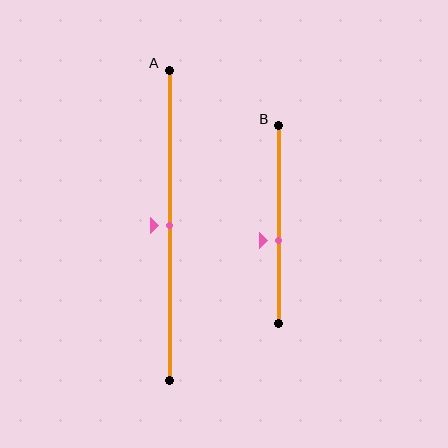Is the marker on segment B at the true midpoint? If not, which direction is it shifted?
No, the marker on segment B is shifted downward by about 8% of the segment length.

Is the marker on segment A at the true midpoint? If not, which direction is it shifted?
Yes, the marker on segment A is at the true midpoint.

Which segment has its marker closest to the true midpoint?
Segment A has its marker closest to the true midpoint.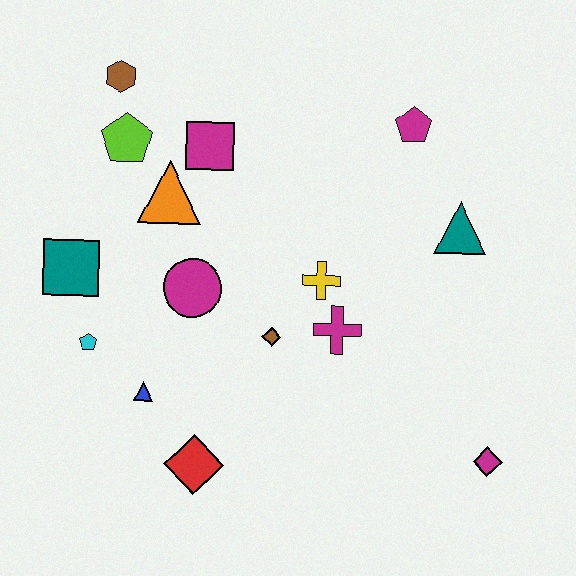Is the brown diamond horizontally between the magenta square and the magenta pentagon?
Yes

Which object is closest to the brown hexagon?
The lime pentagon is closest to the brown hexagon.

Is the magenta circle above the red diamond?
Yes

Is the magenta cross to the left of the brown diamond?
No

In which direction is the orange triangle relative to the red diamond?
The orange triangle is above the red diamond.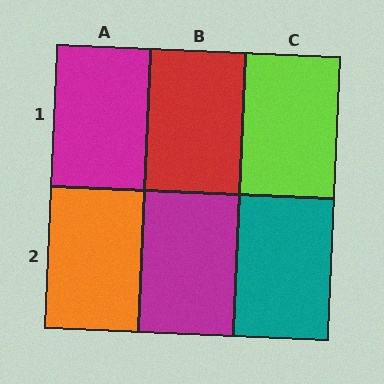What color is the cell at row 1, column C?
Lime.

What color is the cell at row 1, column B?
Red.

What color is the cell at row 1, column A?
Magenta.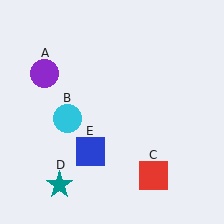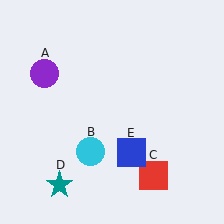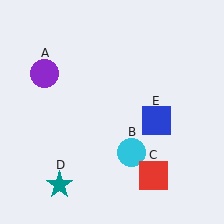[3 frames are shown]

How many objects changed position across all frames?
2 objects changed position: cyan circle (object B), blue square (object E).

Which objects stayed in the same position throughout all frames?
Purple circle (object A) and red square (object C) and teal star (object D) remained stationary.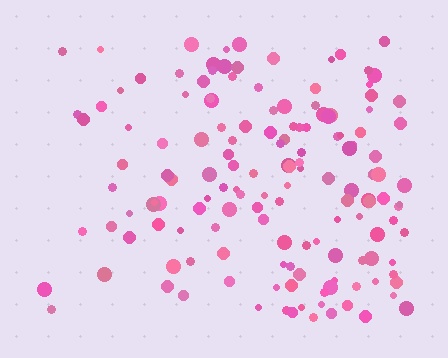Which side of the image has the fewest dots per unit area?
The left.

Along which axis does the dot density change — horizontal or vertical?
Horizontal.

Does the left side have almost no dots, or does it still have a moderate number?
Still a moderate number, just noticeably fewer than the right.